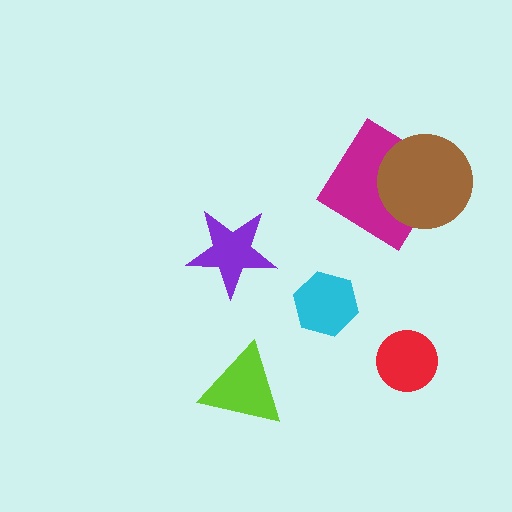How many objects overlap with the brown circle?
1 object overlaps with the brown circle.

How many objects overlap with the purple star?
0 objects overlap with the purple star.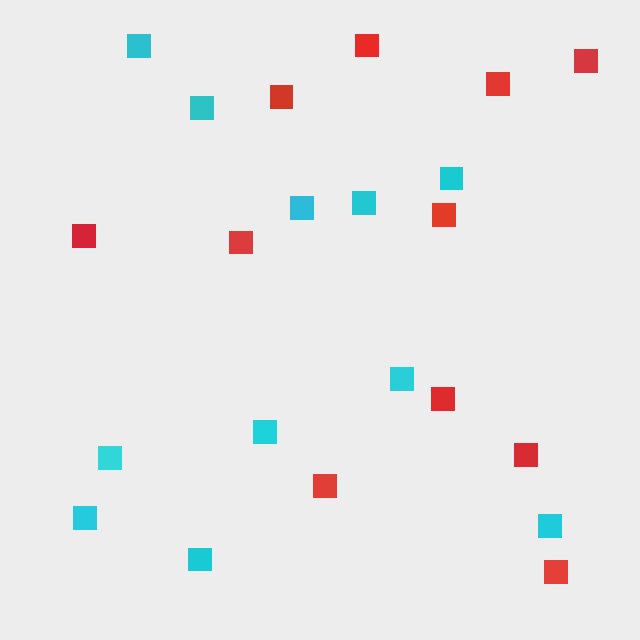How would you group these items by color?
There are 2 groups: one group of red squares (11) and one group of cyan squares (11).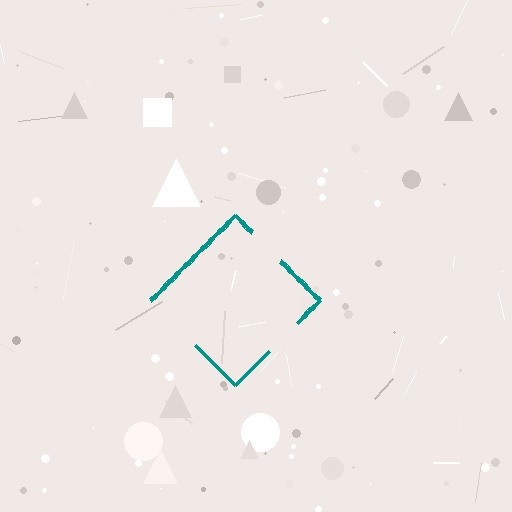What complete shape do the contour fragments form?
The contour fragments form a diamond.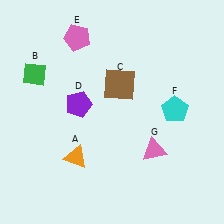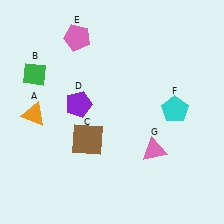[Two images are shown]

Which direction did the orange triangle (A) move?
The orange triangle (A) moved up.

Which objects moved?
The objects that moved are: the orange triangle (A), the brown square (C).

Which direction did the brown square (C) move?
The brown square (C) moved down.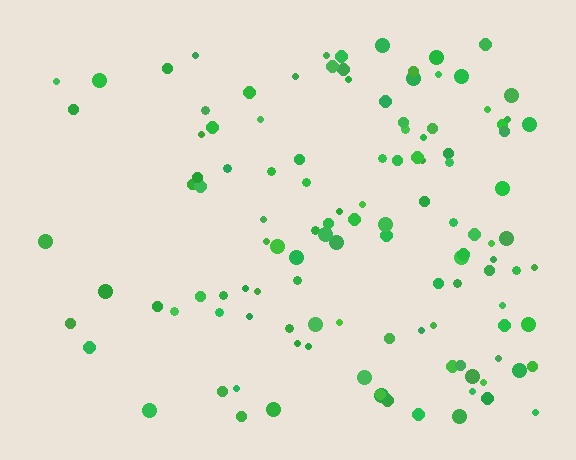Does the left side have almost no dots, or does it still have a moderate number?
Still a moderate number, just noticeably fewer than the right.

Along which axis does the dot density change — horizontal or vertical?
Horizontal.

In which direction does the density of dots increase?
From left to right, with the right side densest.